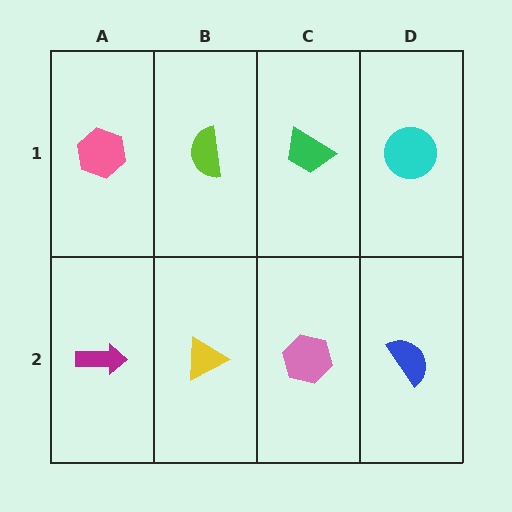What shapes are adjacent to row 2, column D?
A cyan circle (row 1, column D), a pink hexagon (row 2, column C).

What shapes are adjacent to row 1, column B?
A yellow triangle (row 2, column B), a pink hexagon (row 1, column A), a green trapezoid (row 1, column C).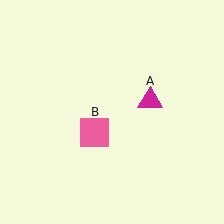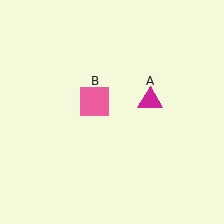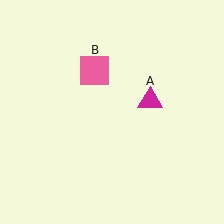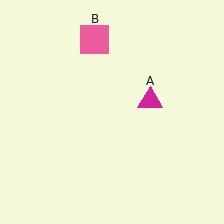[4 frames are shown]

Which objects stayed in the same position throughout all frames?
Magenta triangle (object A) remained stationary.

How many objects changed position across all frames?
1 object changed position: pink square (object B).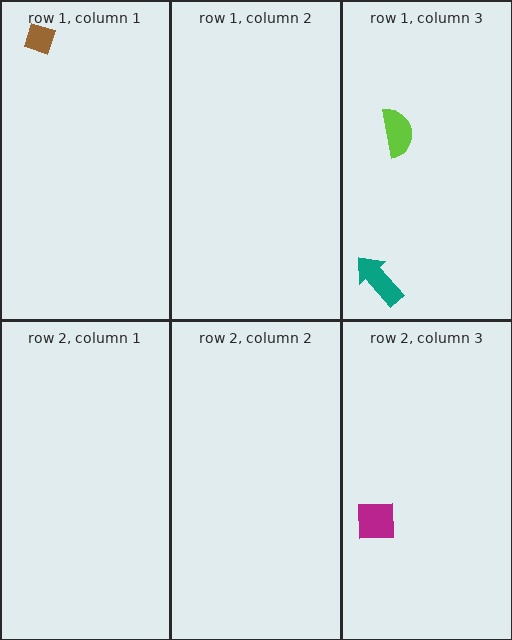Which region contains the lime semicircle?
The row 1, column 3 region.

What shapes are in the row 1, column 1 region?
The brown diamond.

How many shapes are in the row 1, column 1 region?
1.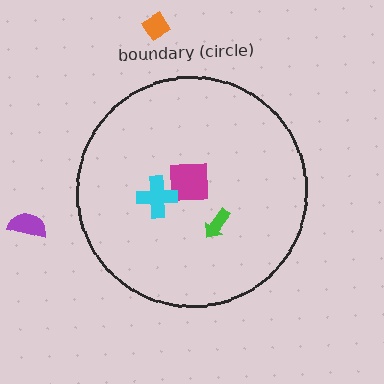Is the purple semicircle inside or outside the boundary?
Outside.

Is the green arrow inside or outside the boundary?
Inside.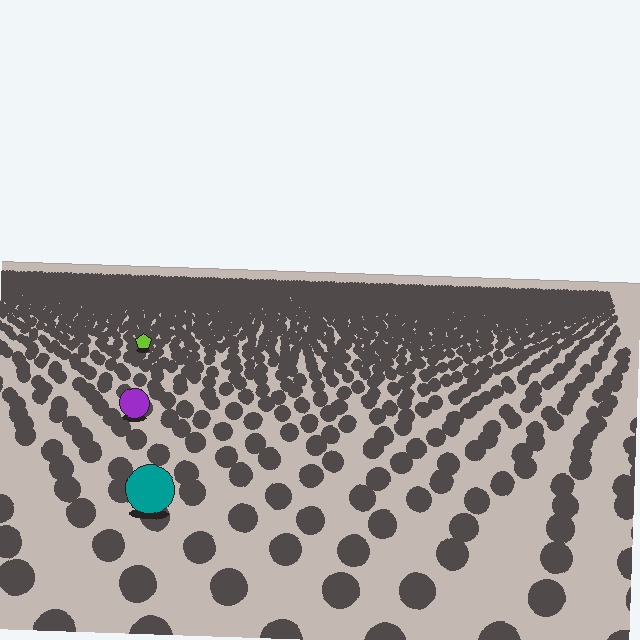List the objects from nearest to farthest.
From nearest to farthest: the teal circle, the purple circle, the lime pentagon.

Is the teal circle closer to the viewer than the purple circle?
Yes. The teal circle is closer — you can tell from the texture gradient: the ground texture is coarser near it.